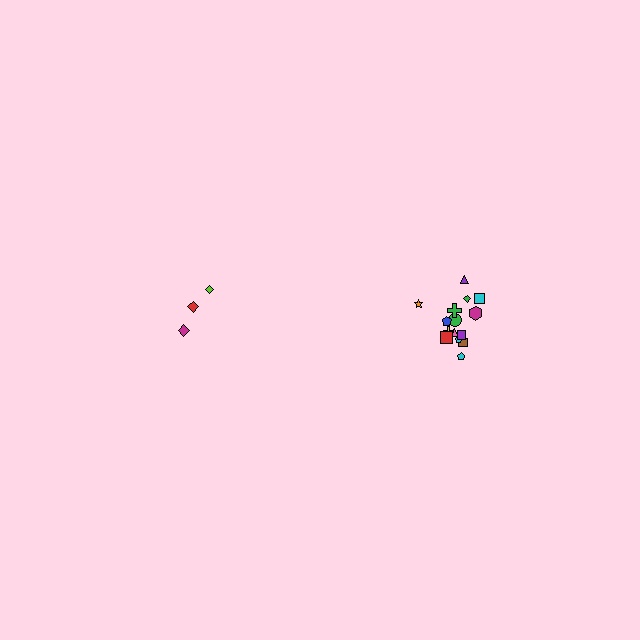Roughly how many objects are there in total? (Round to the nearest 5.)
Roughly 20 objects in total.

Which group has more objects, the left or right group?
The right group.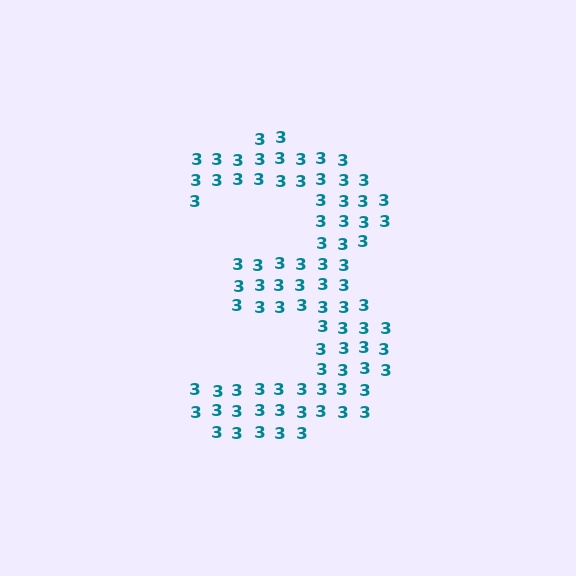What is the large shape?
The large shape is the digit 3.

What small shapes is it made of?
It is made of small digit 3's.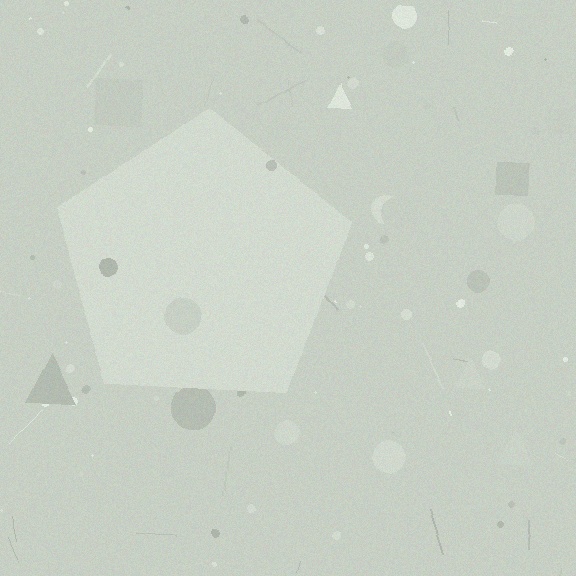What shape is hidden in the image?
A pentagon is hidden in the image.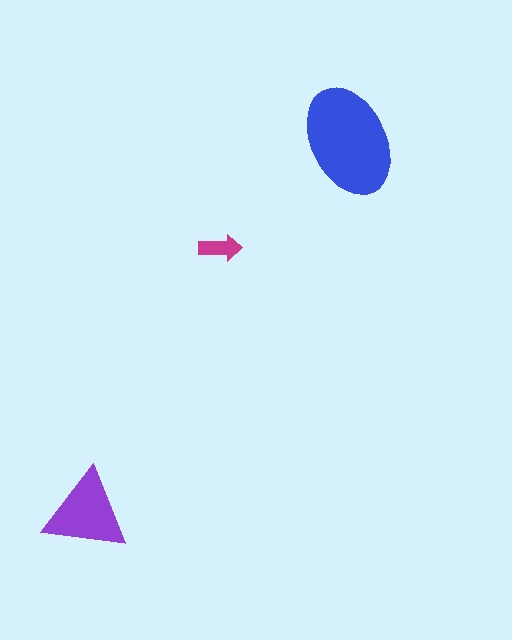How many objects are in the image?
There are 3 objects in the image.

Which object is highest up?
The blue ellipse is topmost.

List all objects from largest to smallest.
The blue ellipse, the purple triangle, the magenta arrow.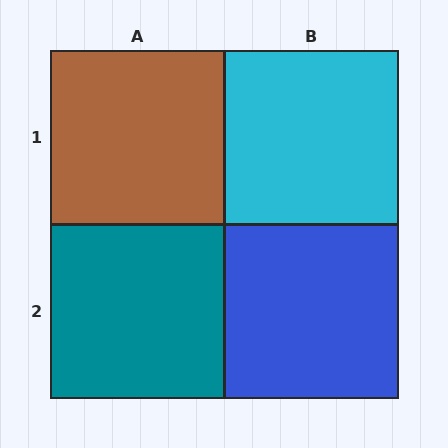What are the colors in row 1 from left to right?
Brown, cyan.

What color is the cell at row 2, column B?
Blue.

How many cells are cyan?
1 cell is cyan.